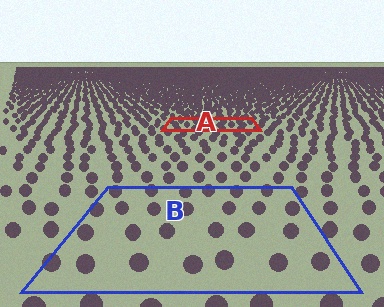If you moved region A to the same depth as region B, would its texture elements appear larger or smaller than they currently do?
They would appear larger. At a closer depth, the same texture elements are projected at a bigger on-screen size.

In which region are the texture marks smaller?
The texture marks are smaller in region A, because it is farther away.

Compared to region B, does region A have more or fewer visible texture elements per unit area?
Region A has more texture elements per unit area — they are packed more densely because it is farther away.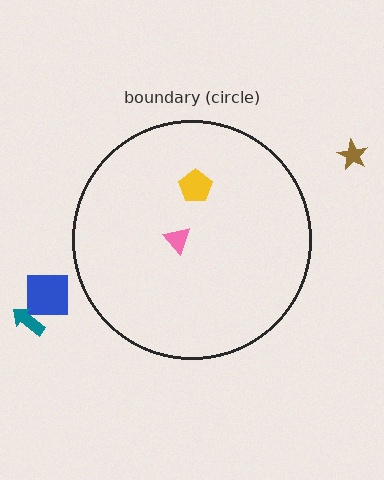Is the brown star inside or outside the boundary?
Outside.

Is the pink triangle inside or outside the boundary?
Inside.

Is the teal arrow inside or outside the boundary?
Outside.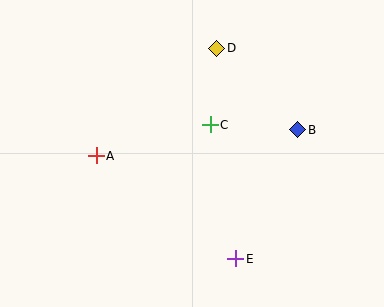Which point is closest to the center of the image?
Point C at (210, 125) is closest to the center.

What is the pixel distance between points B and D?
The distance between B and D is 115 pixels.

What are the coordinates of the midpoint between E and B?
The midpoint between E and B is at (267, 194).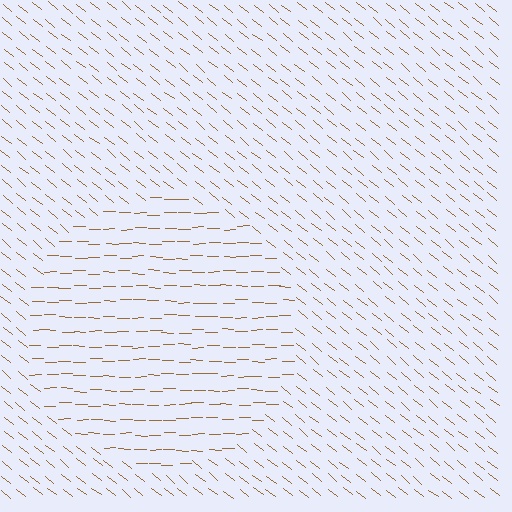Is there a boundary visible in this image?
Yes, there is a texture boundary formed by a change in line orientation.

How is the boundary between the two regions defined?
The boundary is defined purely by a change in line orientation (approximately 39 degrees difference). All lines are the same color and thickness.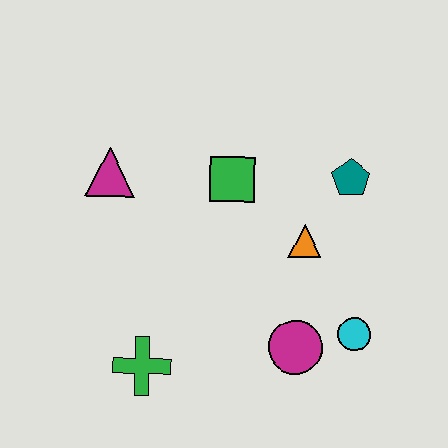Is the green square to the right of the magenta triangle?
Yes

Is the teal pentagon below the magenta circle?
No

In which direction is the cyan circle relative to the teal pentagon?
The cyan circle is below the teal pentagon.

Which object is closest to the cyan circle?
The magenta circle is closest to the cyan circle.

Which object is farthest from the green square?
The green cross is farthest from the green square.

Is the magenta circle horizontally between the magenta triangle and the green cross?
No